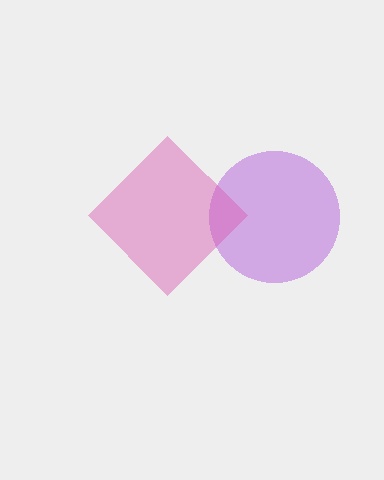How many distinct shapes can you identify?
There are 2 distinct shapes: a purple circle, a pink diamond.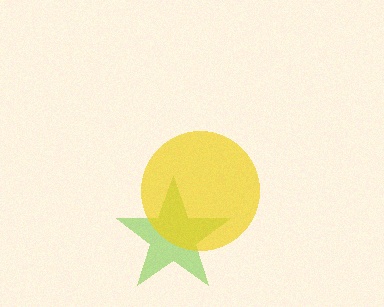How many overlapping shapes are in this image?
There are 2 overlapping shapes in the image.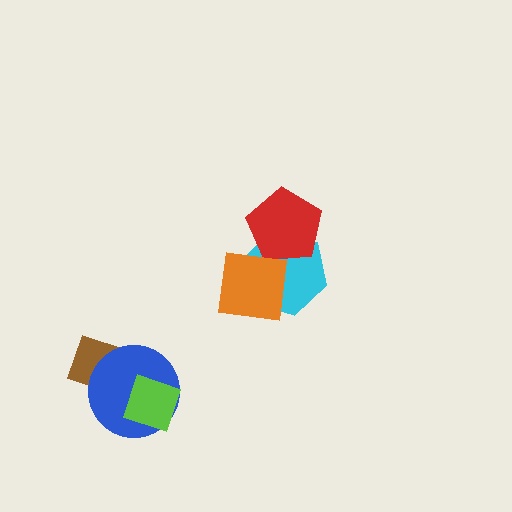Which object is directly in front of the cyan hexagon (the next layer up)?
The red pentagon is directly in front of the cyan hexagon.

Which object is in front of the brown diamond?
The blue circle is in front of the brown diamond.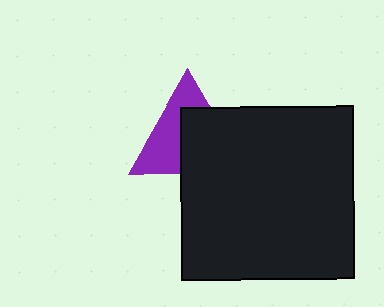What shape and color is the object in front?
The object in front is a black square.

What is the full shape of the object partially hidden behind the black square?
The partially hidden object is a purple triangle.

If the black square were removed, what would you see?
You would see the complete purple triangle.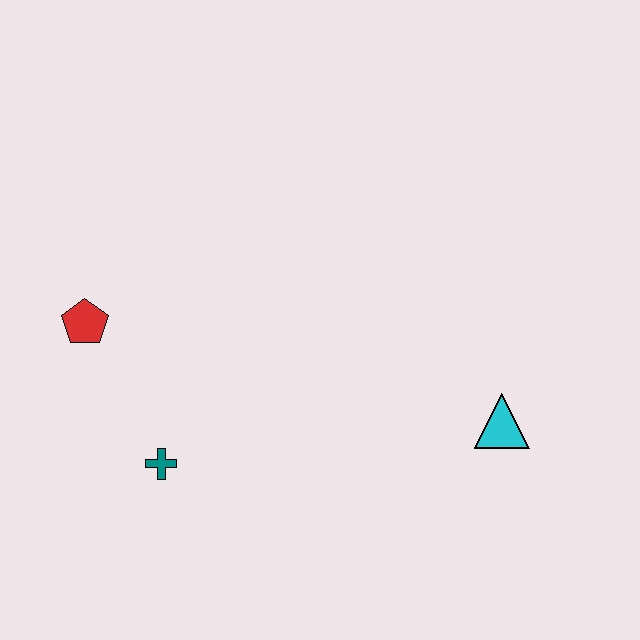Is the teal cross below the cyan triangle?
Yes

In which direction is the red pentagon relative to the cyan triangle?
The red pentagon is to the left of the cyan triangle.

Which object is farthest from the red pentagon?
The cyan triangle is farthest from the red pentagon.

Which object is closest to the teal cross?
The red pentagon is closest to the teal cross.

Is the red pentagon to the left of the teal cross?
Yes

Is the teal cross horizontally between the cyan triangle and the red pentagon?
Yes